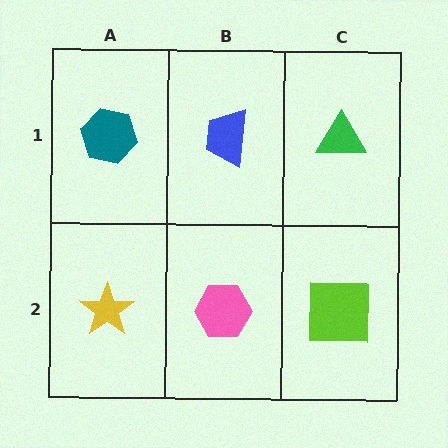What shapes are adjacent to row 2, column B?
A blue trapezoid (row 1, column B), a yellow star (row 2, column A), a lime square (row 2, column C).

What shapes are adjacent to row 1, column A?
A yellow star (row 2, column A), a blue trapezoid (row 1, column B).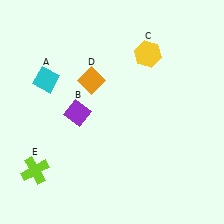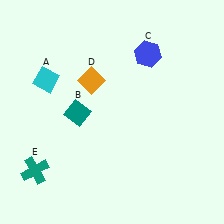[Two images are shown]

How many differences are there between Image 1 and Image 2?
There are 3 differences between the two images.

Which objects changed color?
B changed from purple to teal. C changed from yellow to blue. E changed from lime to teal.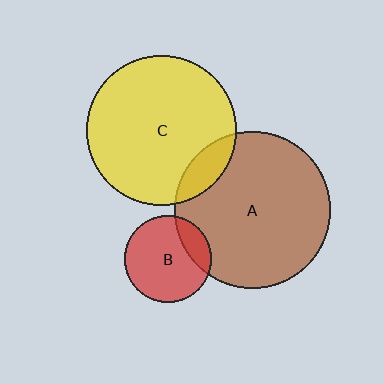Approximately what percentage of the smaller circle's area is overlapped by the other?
Approximately 10%.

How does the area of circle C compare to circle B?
Approximately 3.0 times.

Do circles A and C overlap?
Yes.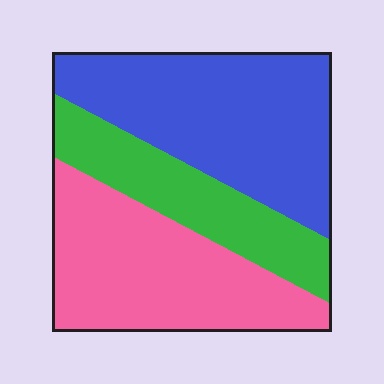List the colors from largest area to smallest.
From largest to smallest: blue, pink, green.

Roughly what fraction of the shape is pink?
Pink takes up between a quarter and a half of the shape.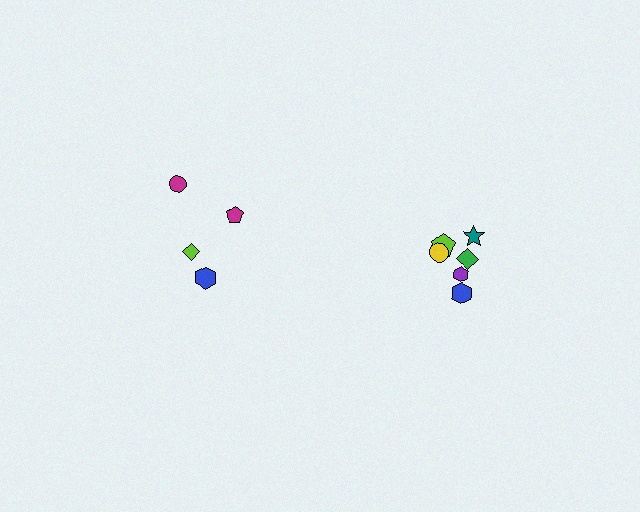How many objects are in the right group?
There are 6 objects.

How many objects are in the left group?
There are 4 objects.